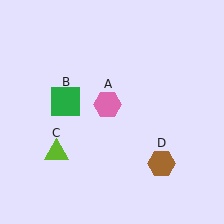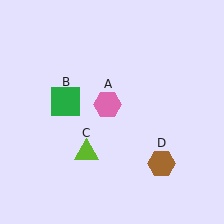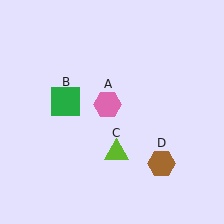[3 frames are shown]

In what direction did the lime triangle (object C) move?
The lime triangle (object C) moved right.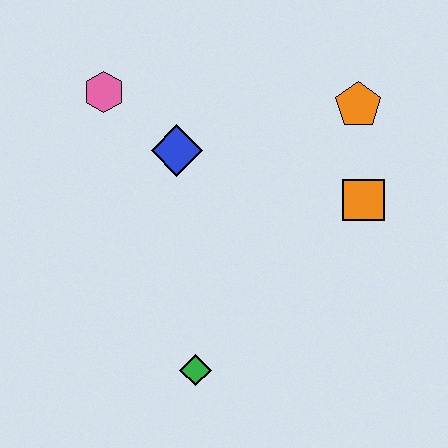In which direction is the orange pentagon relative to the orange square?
The orange pentagon is above the orange square.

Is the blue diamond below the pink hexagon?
Yes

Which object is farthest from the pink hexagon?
The green diamond is farthest from the pink hexagon.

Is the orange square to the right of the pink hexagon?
Yes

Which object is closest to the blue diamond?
The pink hexagon is closest to the blue diamond.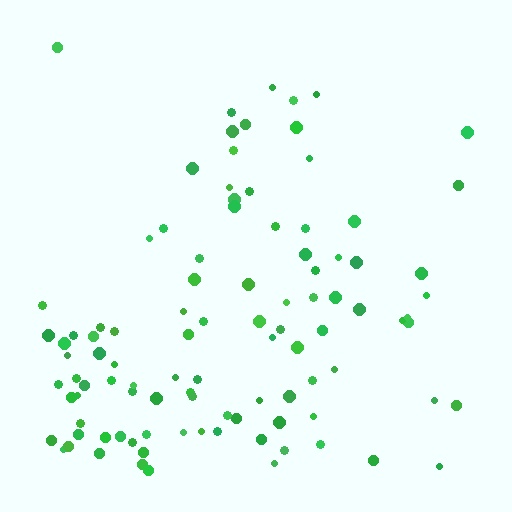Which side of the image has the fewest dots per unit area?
The top.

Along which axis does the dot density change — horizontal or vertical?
Vertical.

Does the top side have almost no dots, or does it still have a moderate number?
Still a moderate number, just noticeably fewer than the bottom.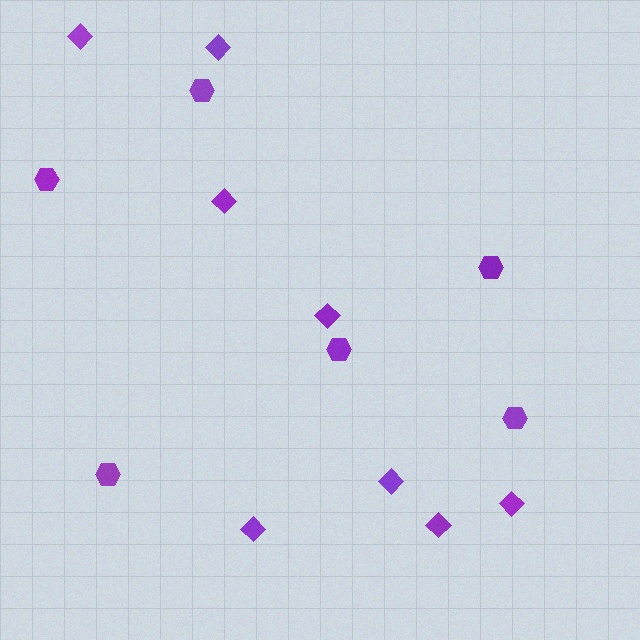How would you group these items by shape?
There are 2 groups: one group of diamonds (8) and one group of hexagons (6).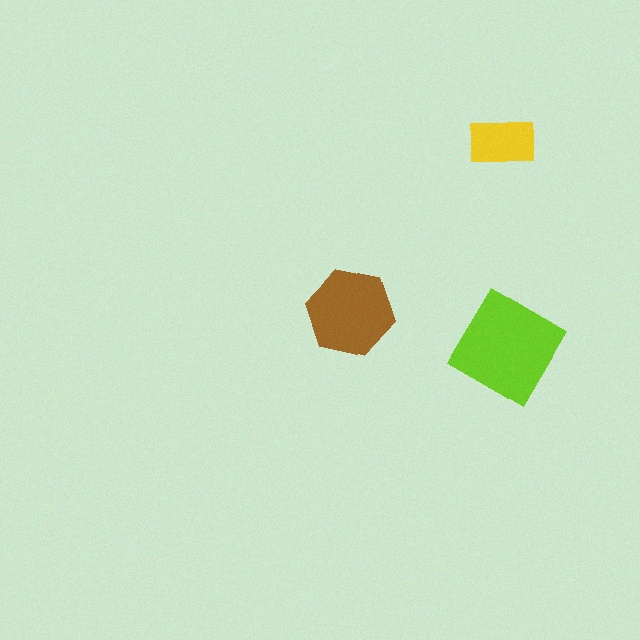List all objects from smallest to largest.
The yellow rectangle, the brown hexagon, the lime diamond.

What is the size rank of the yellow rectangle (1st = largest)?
3rd.